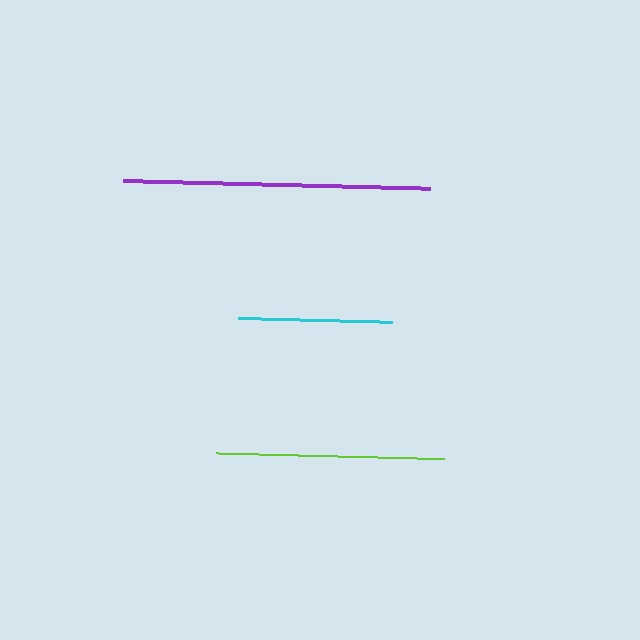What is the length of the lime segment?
The lime segment is approximately 228 pixels long.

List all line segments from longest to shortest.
From longest to shortest: purple, lime, cyan.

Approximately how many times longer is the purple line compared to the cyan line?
The purple line is approximately 2.0 times the length of the cyan line.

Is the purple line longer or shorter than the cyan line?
The purple line is longer than the cyan line.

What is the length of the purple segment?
The purple segment is approximately 308 pixels long.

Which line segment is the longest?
The purple line is the longest at approximately 308 pixels.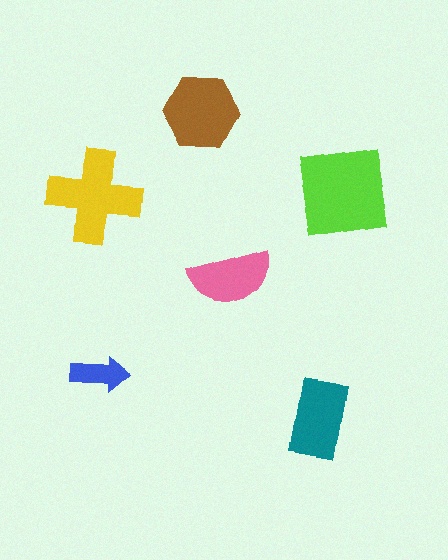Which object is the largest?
The lime square.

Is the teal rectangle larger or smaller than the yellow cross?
Smaller.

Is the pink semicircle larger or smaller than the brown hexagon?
Smaller.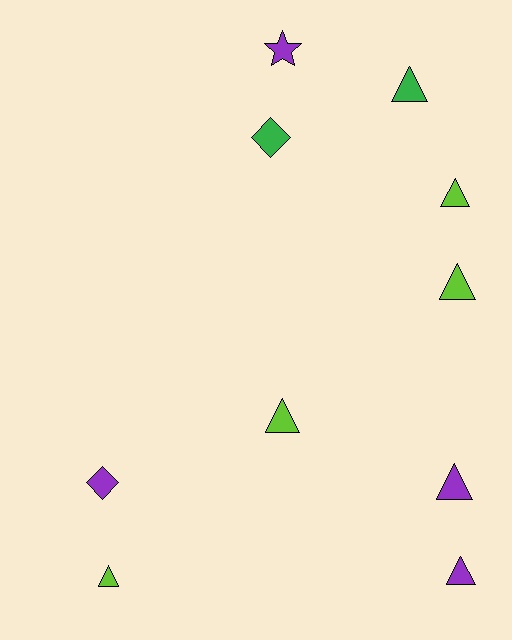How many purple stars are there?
There is 1 purple star.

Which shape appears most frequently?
Triangle, with 7 objects.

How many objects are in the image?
There are 10 objects.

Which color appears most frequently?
Purple, with 4 objects.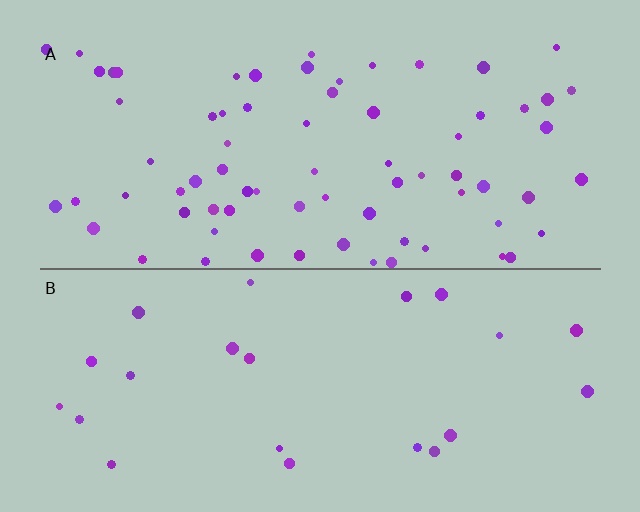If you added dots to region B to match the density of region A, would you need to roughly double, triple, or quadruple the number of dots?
Approximately triple.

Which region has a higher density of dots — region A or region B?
A (the top).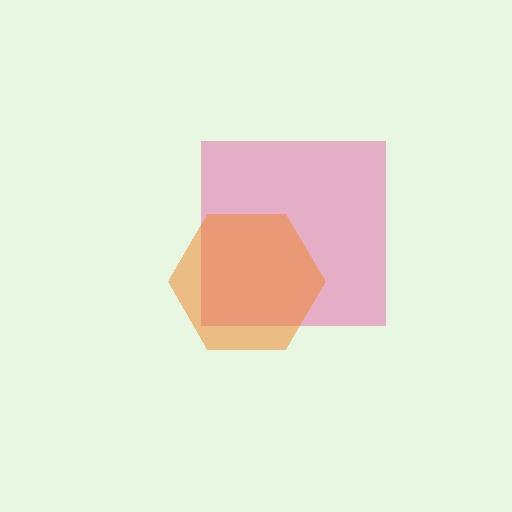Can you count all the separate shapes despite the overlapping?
Yes, there are 2 separate shapes.